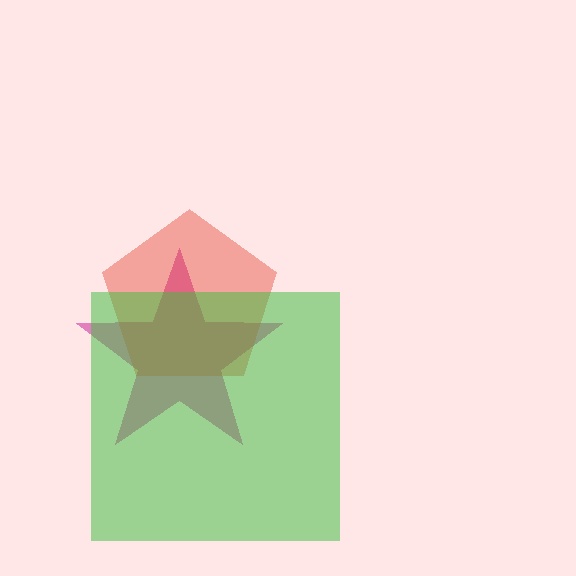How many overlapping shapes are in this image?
There are 3 overlapping shapes in the image.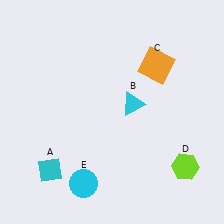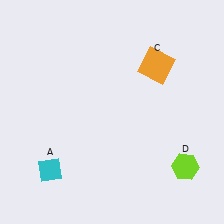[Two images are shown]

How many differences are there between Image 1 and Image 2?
There are 2 differences between the two images.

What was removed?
The cyan circle (E), the cyan triangle (B) were removed in Image 2.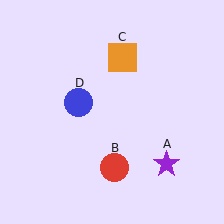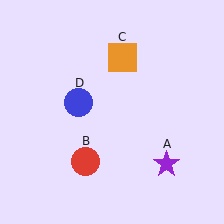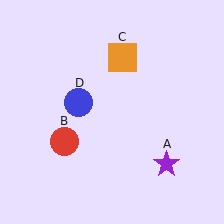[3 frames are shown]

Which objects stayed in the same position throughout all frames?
Purple star (object A) and orange square (object C) and blue circle (object D) remained stationary.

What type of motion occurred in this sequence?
The red circle (object B) rotated clockwise around the center of the scene.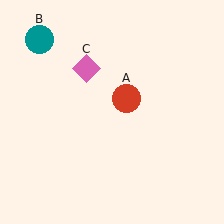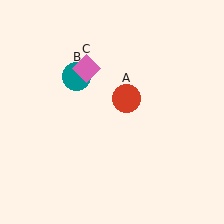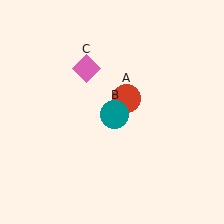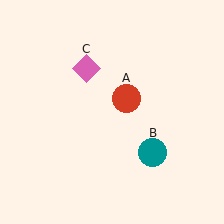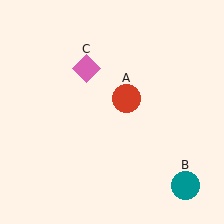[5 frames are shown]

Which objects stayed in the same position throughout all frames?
Red circle (object A) and pink diamond (object C) remained stationary.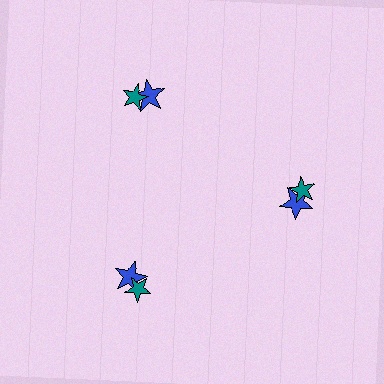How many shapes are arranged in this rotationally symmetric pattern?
There are 6 shapes, arranged in 3 groups of 2.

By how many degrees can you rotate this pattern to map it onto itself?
The pattern maps onto itself every 120 degrees of rotation.